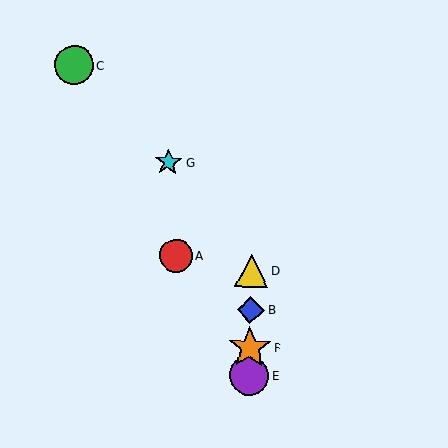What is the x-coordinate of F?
Object F is at x≈250.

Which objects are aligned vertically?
Objects B, D, E, F are aligned vertically.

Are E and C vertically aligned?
No, E is at x≈249 and C is at x≈74.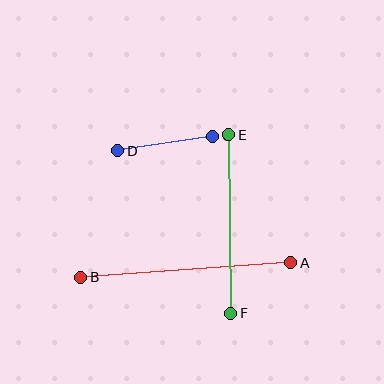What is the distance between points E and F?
The distance is approximately 178 pixels.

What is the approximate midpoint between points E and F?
The midpoint is at approximately (230, 224) pixels.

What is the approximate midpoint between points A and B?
The midpoint is at approximately (186, 270) pixels.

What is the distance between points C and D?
The distance is approximately 96 pixels.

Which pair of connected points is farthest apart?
Points A and B are farthest apart.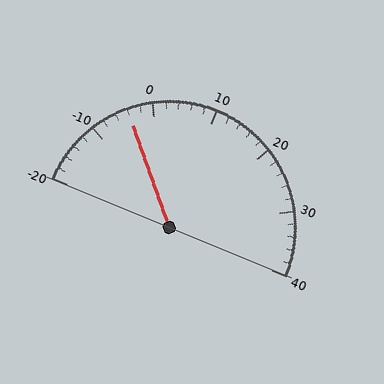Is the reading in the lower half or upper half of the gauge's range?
The reading is in the lower half of the range (-20 to 40).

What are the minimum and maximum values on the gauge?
The gauge ranges from -20 to 40.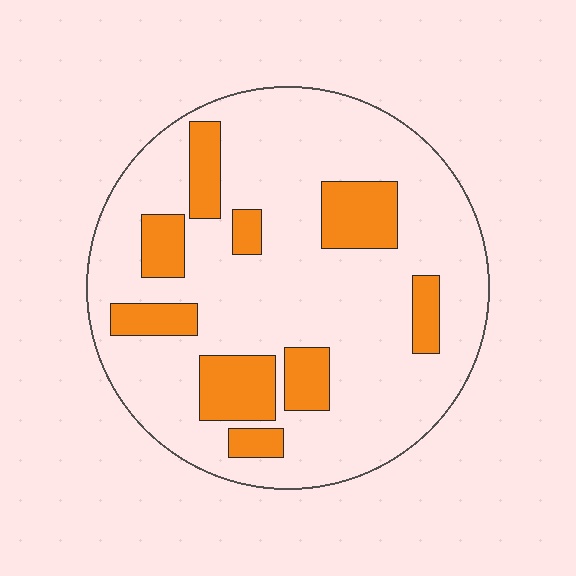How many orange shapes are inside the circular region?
9.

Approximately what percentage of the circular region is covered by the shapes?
Approximately 20%.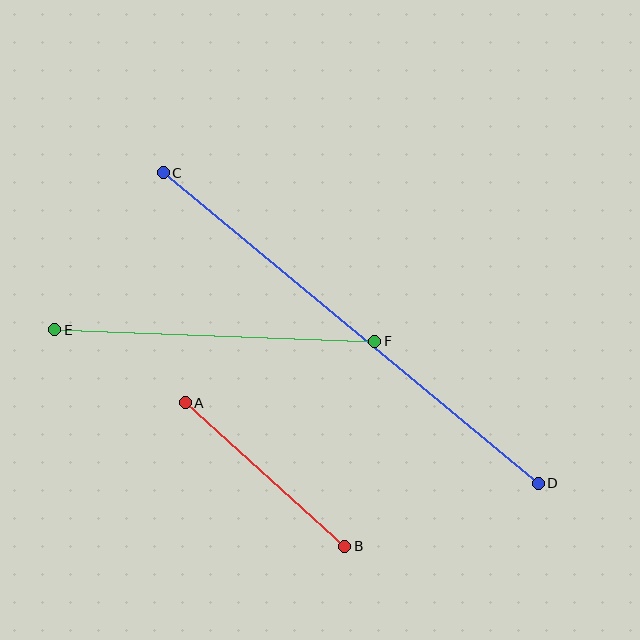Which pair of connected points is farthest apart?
Points C and D are farthest apart.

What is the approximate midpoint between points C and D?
The midpoint is at approximately (351, 328) pixels.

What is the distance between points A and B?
The distance is approximately 215 pixels.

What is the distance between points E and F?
The distance is approximately 320 pixels.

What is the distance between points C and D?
The distance is approximately 487 pixels.